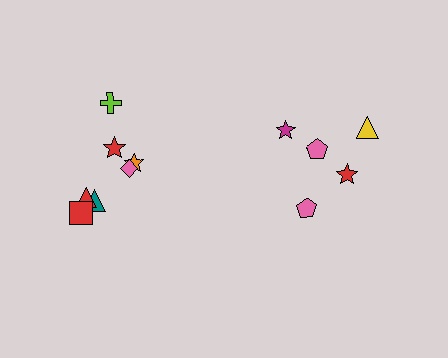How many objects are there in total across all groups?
There are 12 objects.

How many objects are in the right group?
There are 5 objects.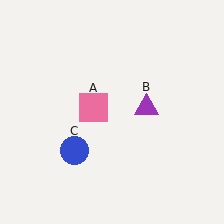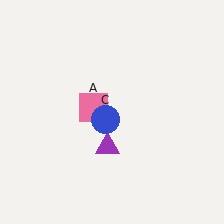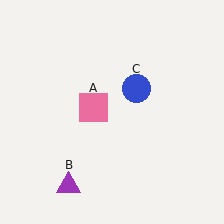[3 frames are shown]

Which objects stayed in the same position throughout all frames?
Pink square (object A) remained stationary.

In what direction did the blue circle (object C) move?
The blue circle (object C) moved up and to the right.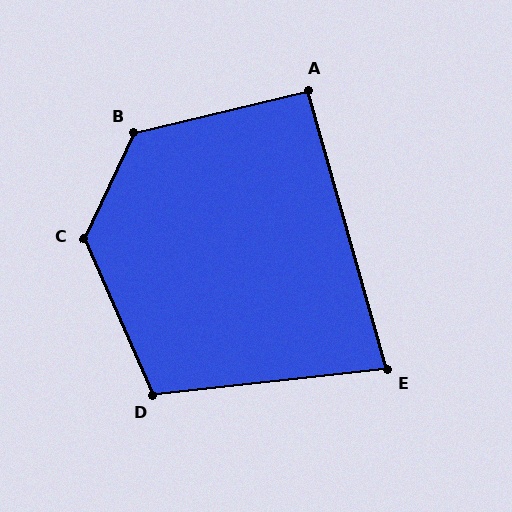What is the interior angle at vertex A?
Approximately 92 degrees (approximately right).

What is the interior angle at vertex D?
Approximately 107 degrees (obtuse).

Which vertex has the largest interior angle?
C, at approximately 131 degrees.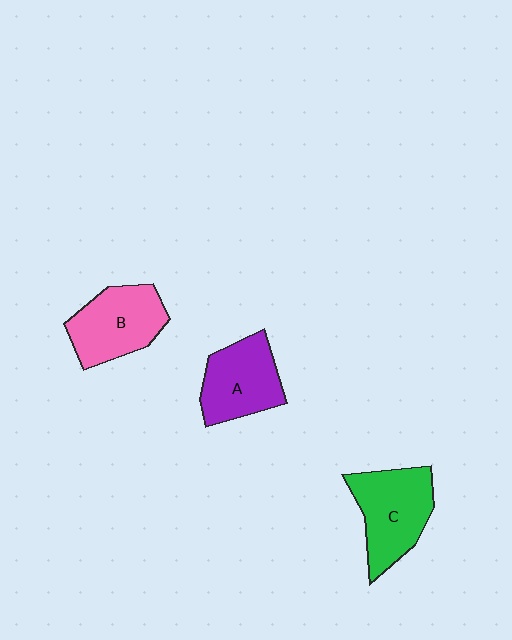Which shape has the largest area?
Shape C (green).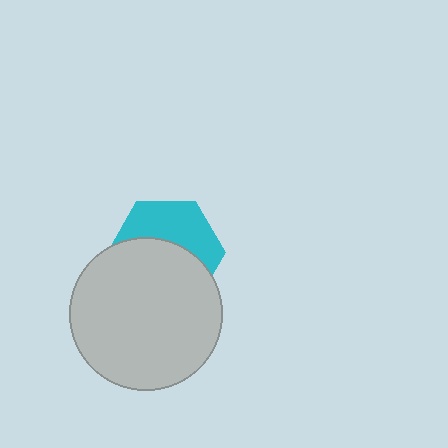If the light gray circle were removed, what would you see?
You would see the complete cyan hexagon.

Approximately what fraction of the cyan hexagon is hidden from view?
Roughly 56% of the cyan hexagon is hidden behind the light gray circle.